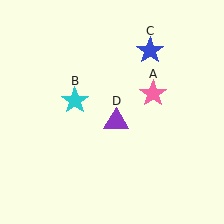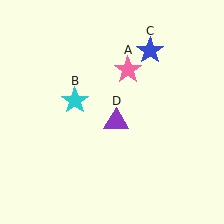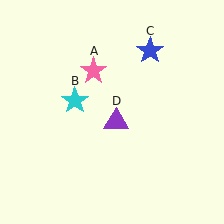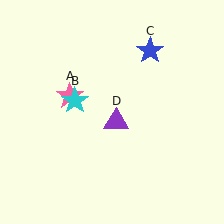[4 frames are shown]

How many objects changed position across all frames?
1 object changed position: pink star (object A).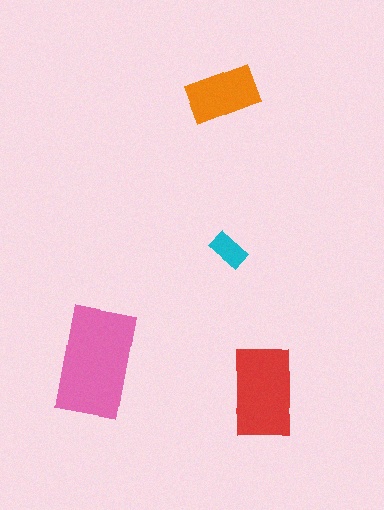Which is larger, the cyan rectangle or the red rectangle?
The red one.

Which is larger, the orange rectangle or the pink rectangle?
The pink one.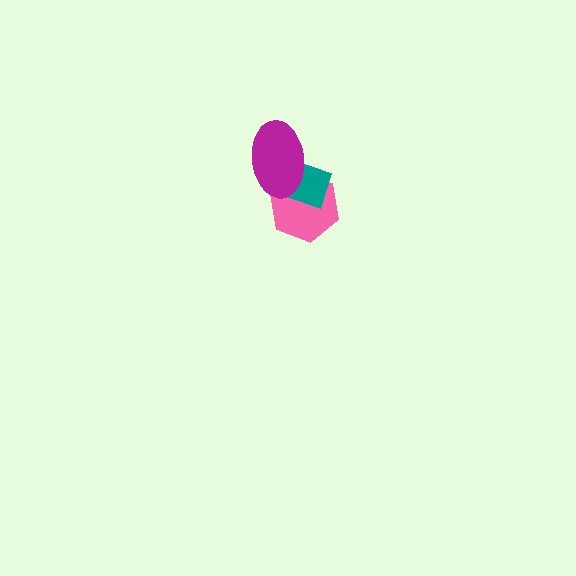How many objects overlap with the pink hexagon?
2 objects overlap with the pink hexagon.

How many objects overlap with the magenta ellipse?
2 objects overlap with the magenta ellipse.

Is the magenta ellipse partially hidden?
No, no other shape covers it.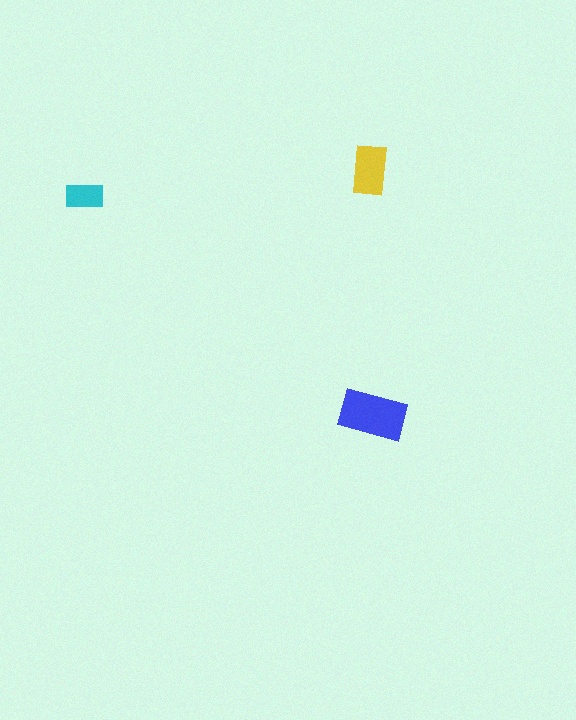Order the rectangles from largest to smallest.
the blue one, the yellow one, the cyan one.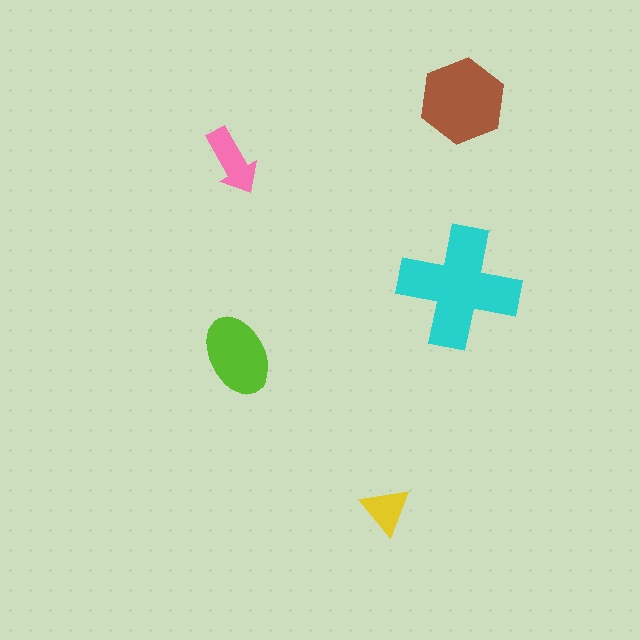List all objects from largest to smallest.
The cyan cross, the brown hexagon, the lime ellipse, the pink arrow, the yellow triangle.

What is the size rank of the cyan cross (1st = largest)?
1st.